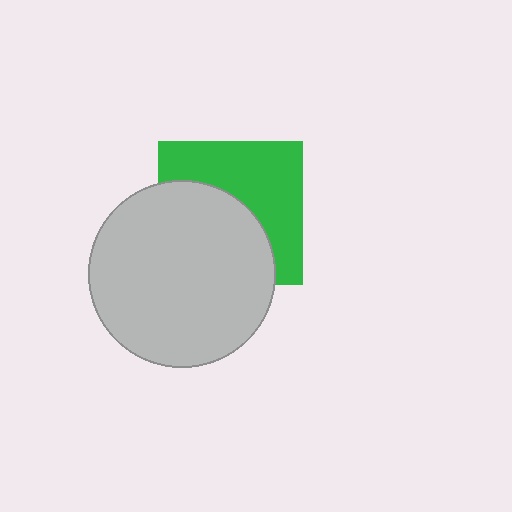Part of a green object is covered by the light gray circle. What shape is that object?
It is a square.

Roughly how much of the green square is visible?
About half of it is visible (roughly 50%).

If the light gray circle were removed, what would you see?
You would see the complete green square.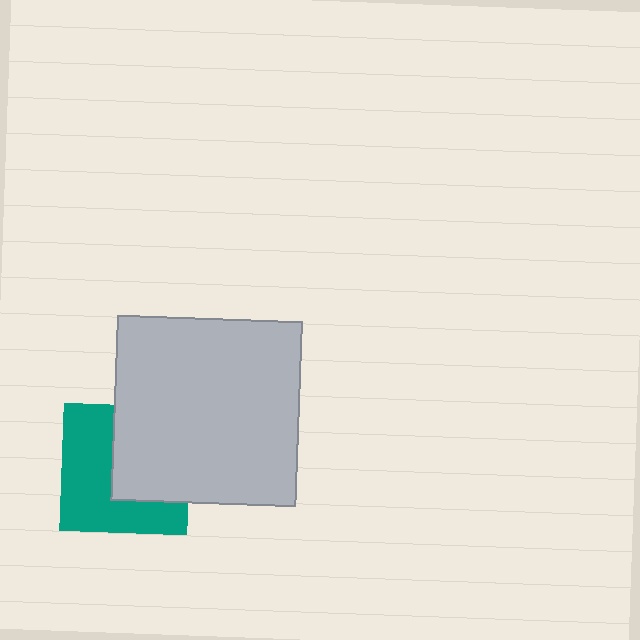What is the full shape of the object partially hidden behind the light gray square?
The partially hidden object is a teal square.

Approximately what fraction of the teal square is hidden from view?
Roughly 46% of the teal square is hidden behind the light gray square.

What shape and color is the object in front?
The object in front is a light gray square.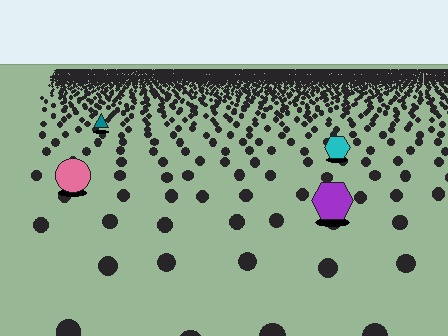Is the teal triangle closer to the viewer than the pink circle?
No. The pink circle is closer — you can tell from the texture gradient: the ground texture is coarser near it.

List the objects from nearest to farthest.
From nearest to farthest: the purple hexagon, the pink circle, the cyan hexagon, the teal triangle.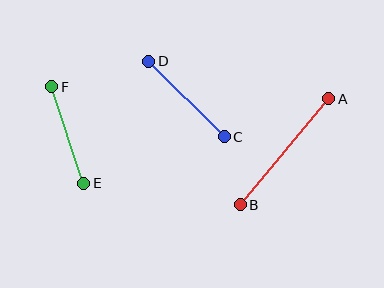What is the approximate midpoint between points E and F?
The midpoint is at approximately (68, 135) pixels.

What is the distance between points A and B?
The distance is approximately 138 pixels.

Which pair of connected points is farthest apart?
Points A and B are farthest apart.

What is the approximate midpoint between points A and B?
The midpoint is at approximately (285, 152) pixels.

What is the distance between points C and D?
The distance is approximately 107 pixels.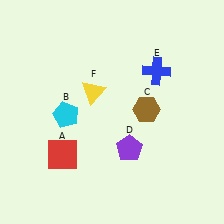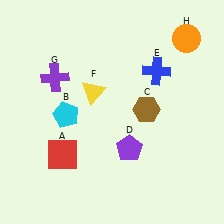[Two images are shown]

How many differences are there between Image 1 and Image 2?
There are 2 differences between the two images.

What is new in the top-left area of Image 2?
A purple cross (G) was added in the top-left area of Image 2.